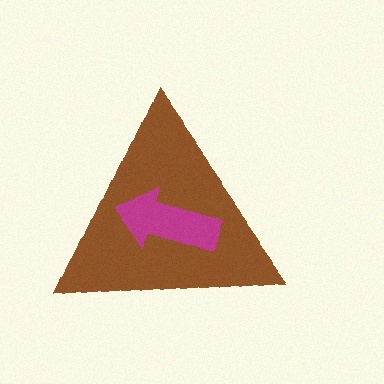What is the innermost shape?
The magenta arrow.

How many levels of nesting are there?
2.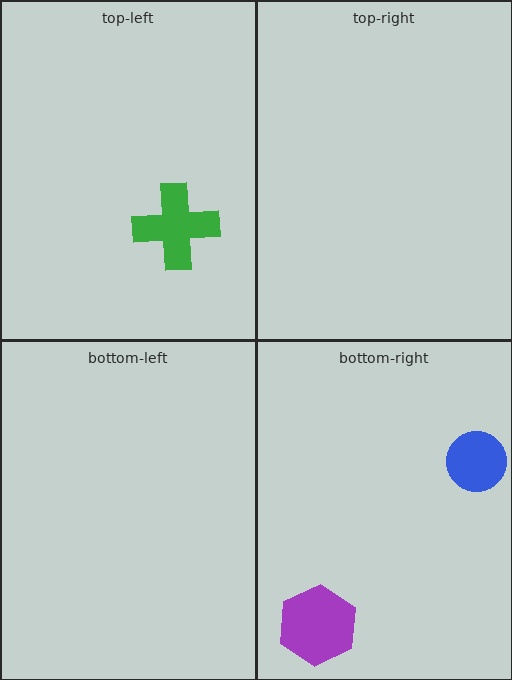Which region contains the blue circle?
The bottom-right region.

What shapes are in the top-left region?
The green cross.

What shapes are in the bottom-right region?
The purple hexagon, the blue circle.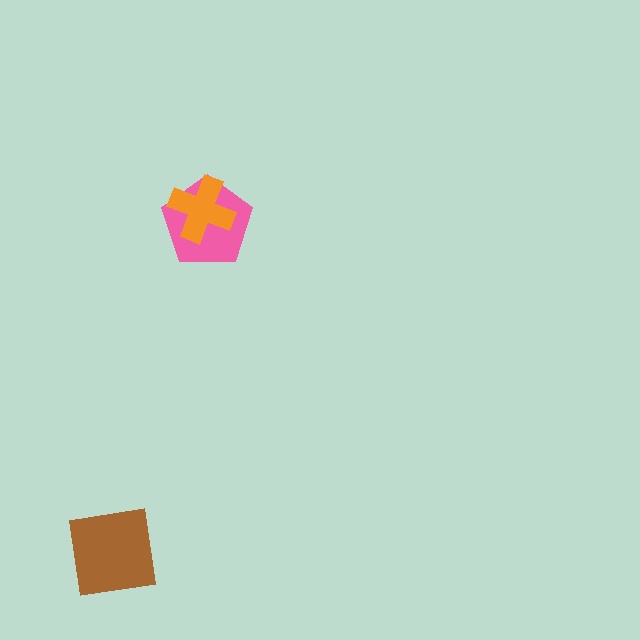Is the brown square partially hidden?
No, no other shape covers it.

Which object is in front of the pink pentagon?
The orange cross is in front of the pink pentagon.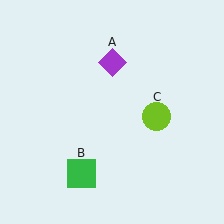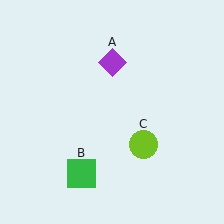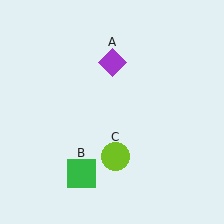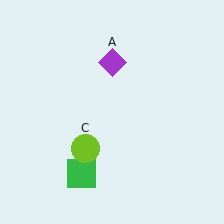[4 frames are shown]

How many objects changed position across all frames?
1 object changed position: lime circle (object C).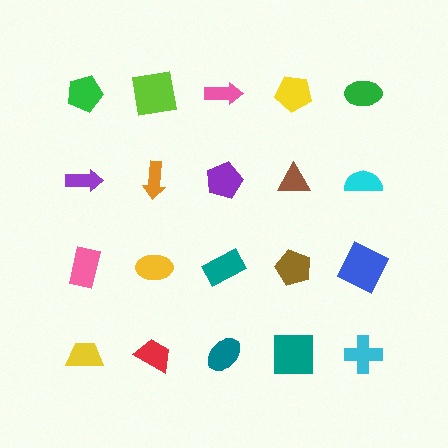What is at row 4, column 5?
A cyan cross.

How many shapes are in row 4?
5 shapes.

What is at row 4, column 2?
A red trapezoid.